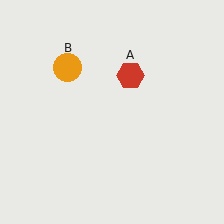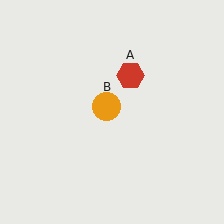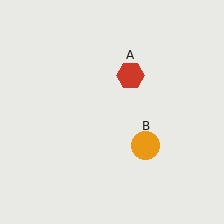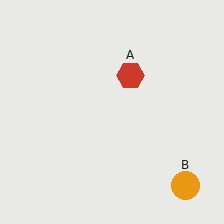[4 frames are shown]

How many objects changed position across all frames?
1 object changed position: orange circle (object B).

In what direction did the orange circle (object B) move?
The orange circle (object B) moved down and to the right.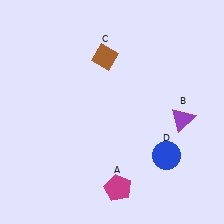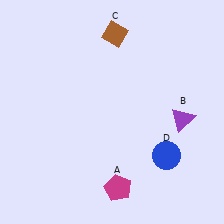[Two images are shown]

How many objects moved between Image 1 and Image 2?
1 object moved between the two images.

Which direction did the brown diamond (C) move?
The brown diamond (C) moved up.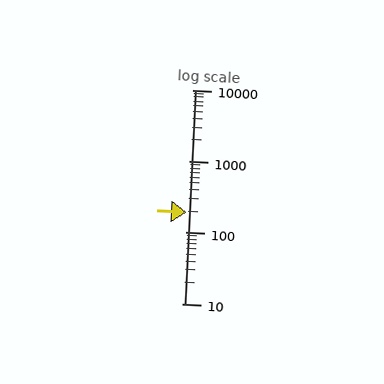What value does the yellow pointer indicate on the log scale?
The pointer indicates approximately 190.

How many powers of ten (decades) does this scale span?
The scale spans 3 decades, from 10 to 10000.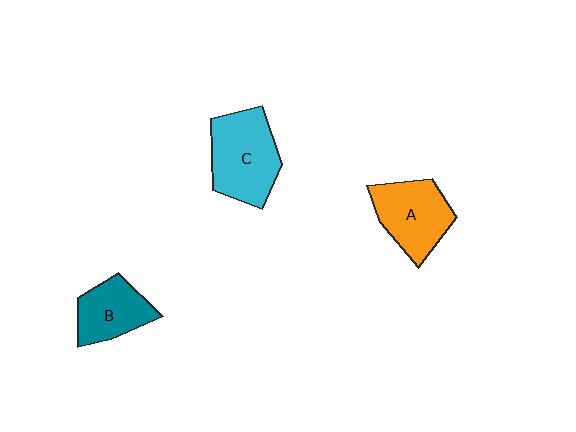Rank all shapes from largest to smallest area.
From largest to smallest: C (cyan), A (orange), B (teal).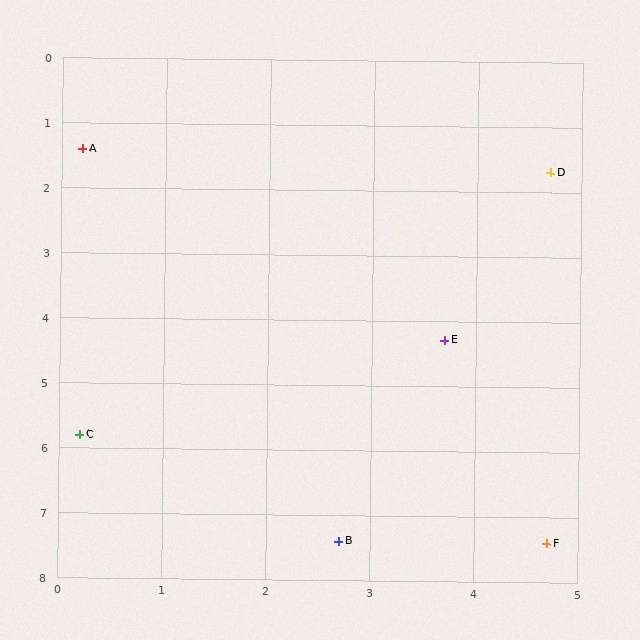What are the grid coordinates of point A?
Point A is at approximately (0.2, 1.4).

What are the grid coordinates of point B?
Point B is at approximately (2.7, 7.4).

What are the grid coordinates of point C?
Point C is at approximately (0.2, 5.8).